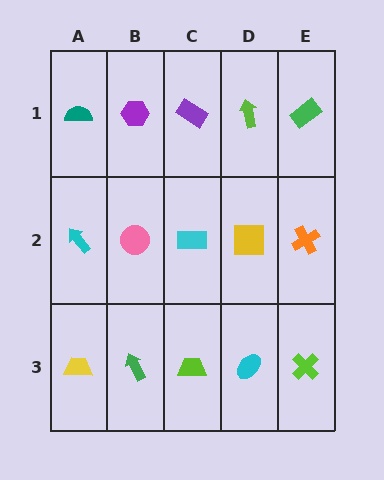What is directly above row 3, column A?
A cyan arrow.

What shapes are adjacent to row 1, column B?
A pink circle (row 2, column B), a teal semicircle (row 1, column A), a purple rectangle (row 1, column C).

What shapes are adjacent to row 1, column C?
A cyan rectangle (row 2, column C), a purple hexagon (row 1, column B), a lime arrow (row 1, column D).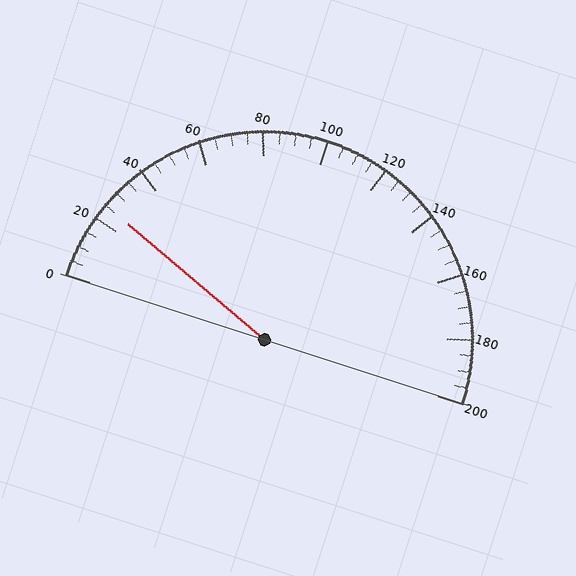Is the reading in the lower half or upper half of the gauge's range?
The reading is in the lower half of the range (0 to 200).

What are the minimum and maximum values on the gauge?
The gauge ranges from 0 to 200.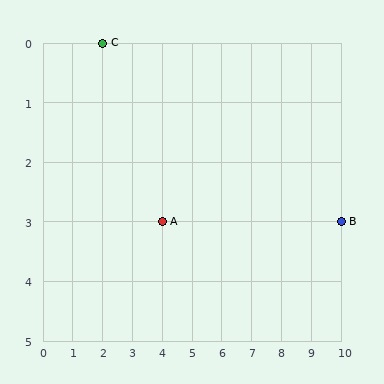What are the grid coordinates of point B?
Point B is at grid coordinates (10, 3).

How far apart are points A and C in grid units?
Points A and C are 2 columns and 3 rows apart (about 3.6 grid units diagonally).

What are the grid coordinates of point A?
Point A is at grid coordinates (4, 3).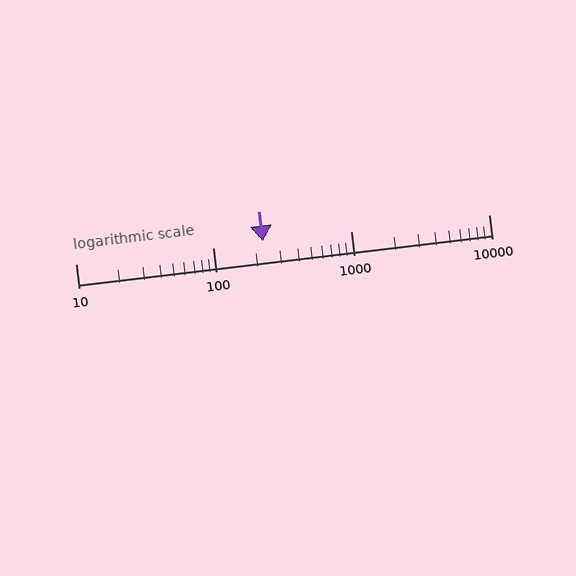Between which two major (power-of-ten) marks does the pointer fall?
The pointer is between 100 and 1000.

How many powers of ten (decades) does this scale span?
The scale spans 3 decades, from 10 to 10000.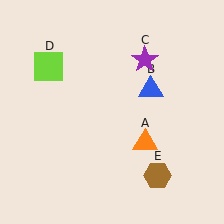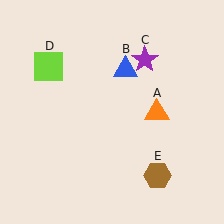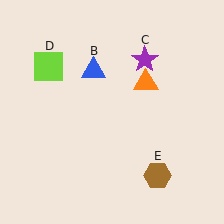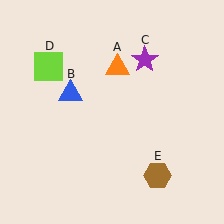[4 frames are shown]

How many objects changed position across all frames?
2 objects changed position: orange triangle (object A), blue triangle (object B).